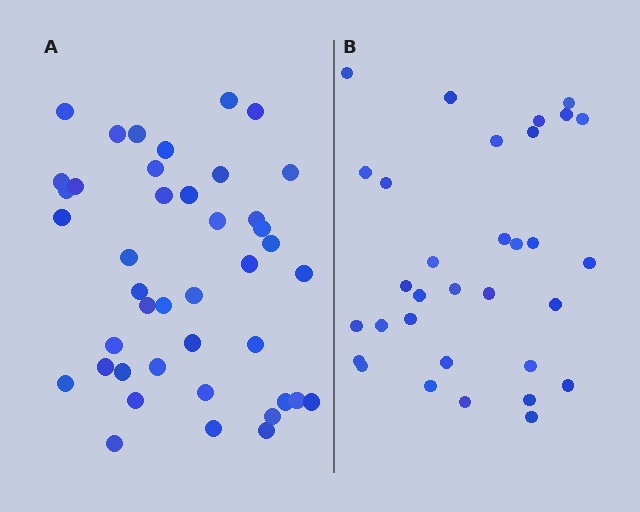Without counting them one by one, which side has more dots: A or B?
Region A (the left region) has more dots.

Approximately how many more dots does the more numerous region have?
Region A has roughly 10 or so more dots than region B.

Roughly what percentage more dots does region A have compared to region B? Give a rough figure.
About 30% more.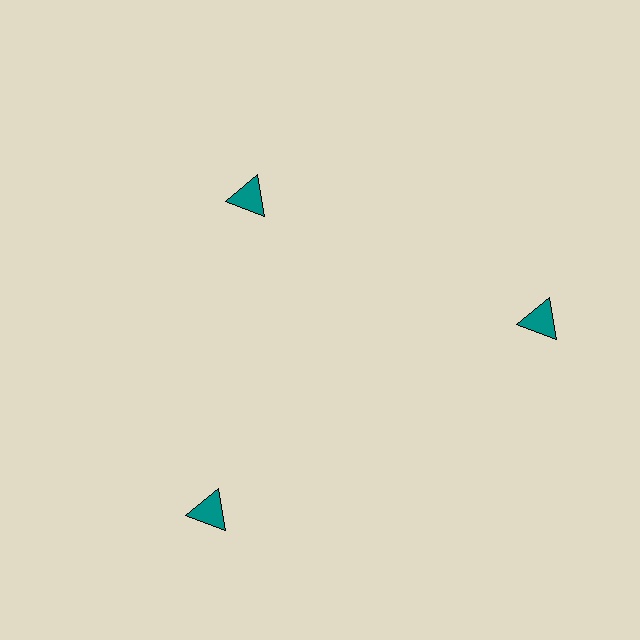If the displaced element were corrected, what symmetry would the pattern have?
It would have 3-fold rotational symmetry — the pattern would map onto itself every 120 degrees.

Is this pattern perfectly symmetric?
No. The 3 teal triangles are arranged in a ring, but one element near the 11 o'clock position is pulled inward toward the center, breaking the 3-fold rotational symmetry.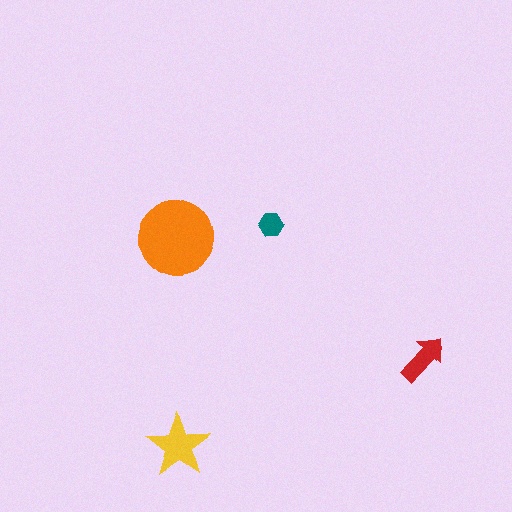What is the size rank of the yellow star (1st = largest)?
2nd.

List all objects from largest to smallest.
The orange circle, the yellow star, the red arrow, the teal hexagon.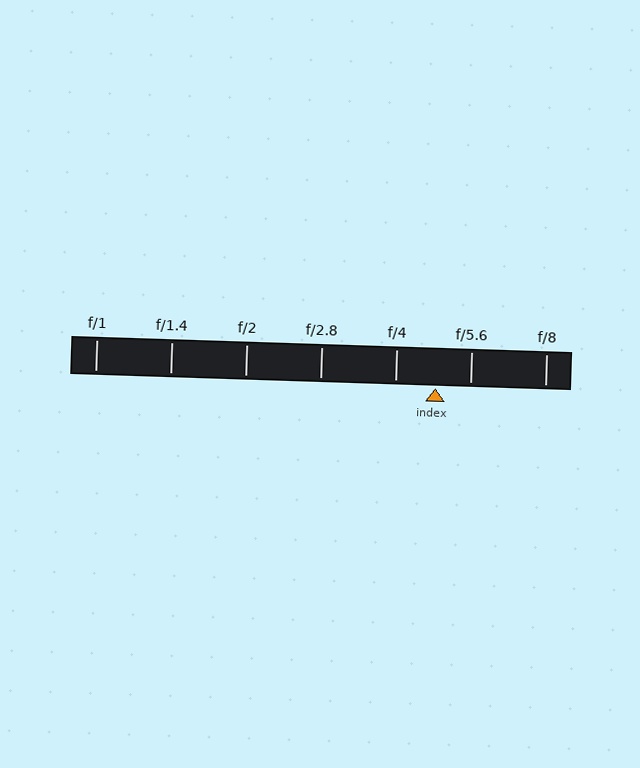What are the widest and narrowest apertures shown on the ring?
The widest aperture shown is f/1 and the narrowest is f/8.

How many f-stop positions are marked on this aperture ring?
There are 7 f-stop positions marked.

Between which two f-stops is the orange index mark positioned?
The index mark is between f/4 and f/5.6.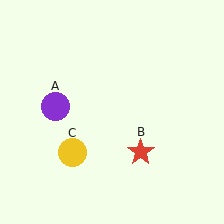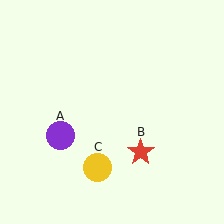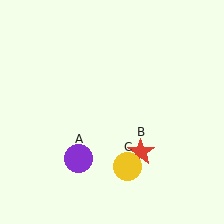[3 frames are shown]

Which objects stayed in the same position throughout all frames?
Red star (object B) remained stationary.